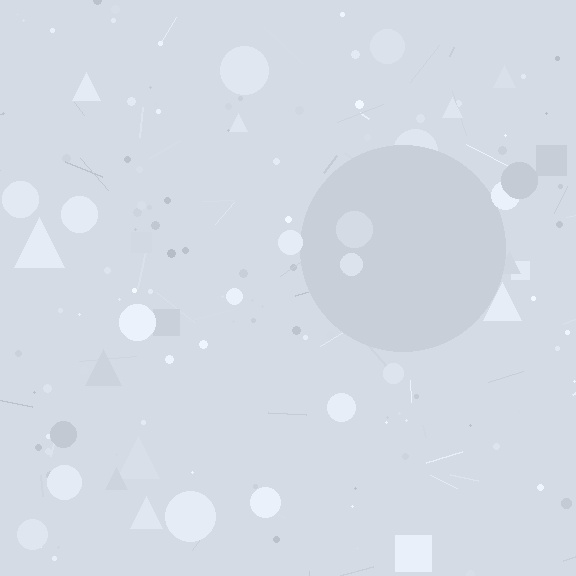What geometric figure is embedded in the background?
A circle is embedded in the background.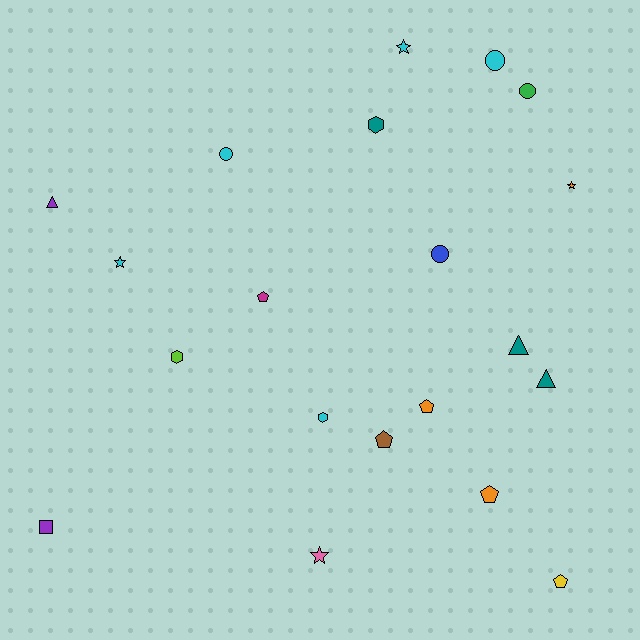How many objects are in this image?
There are 20 objects.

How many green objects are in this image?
There is 1 green object.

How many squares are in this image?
There is 1 square.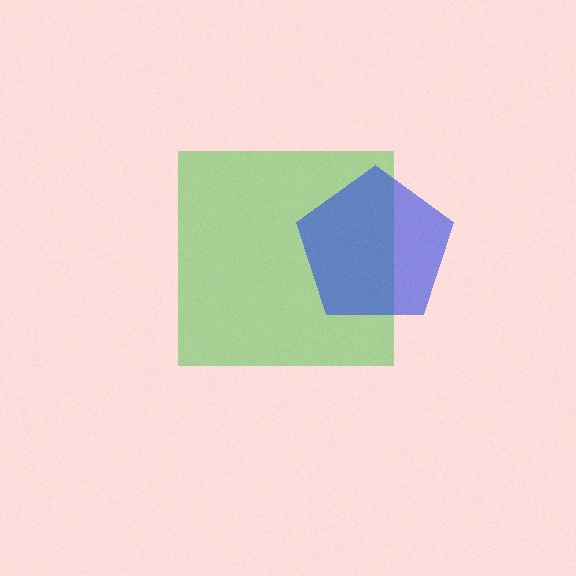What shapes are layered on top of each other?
The layered shapes are: a green square, a blue pentagon.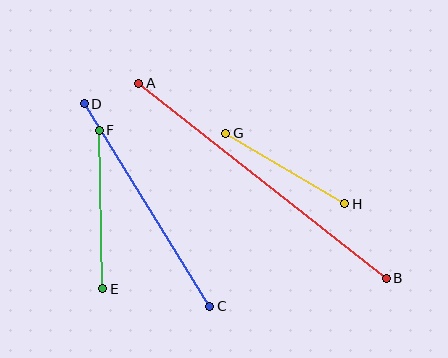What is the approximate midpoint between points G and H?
The midpoint is at approximately (285, 169) pixels.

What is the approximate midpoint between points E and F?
The midpoint is at approximately (101, 210) pixels.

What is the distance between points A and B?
The distance is approximately 315 pixels.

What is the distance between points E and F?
The distance is approximately 158 pixels.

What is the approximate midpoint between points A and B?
The midpoint is at approximately (263, 181) pixels.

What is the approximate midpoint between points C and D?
The midpoint is at approximately (147, 205) pixels.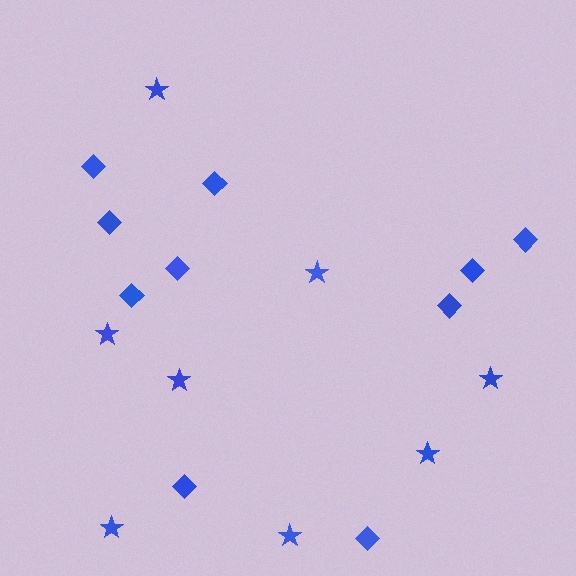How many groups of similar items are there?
There are 2 groups: one group of stars (8) and one group of diamonds (10).